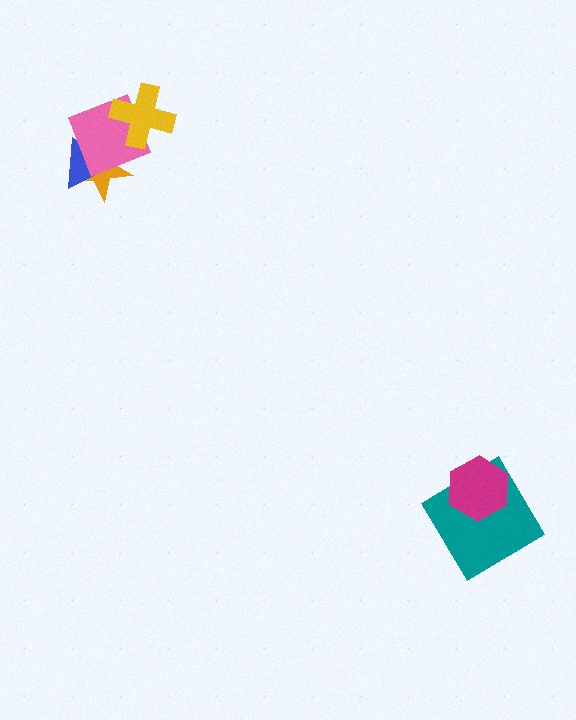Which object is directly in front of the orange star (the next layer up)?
The blue triangle is directly in front of the orange star.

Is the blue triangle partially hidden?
Yes, it is partially covered by another shape.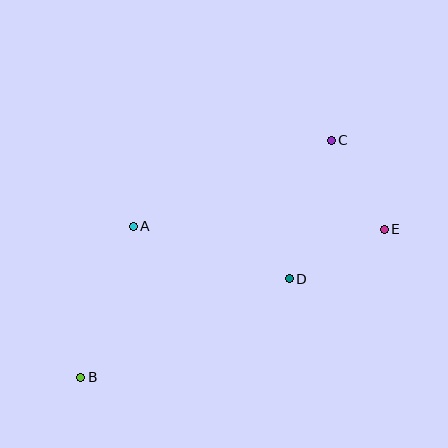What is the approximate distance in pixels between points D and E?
The distance between D and E is approximately 107 pixels.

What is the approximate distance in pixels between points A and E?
The distance between A and E is approximately 251 pixels.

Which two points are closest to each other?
Points C and E are closest to each other.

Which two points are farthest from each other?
Points B and C are farthest from each other.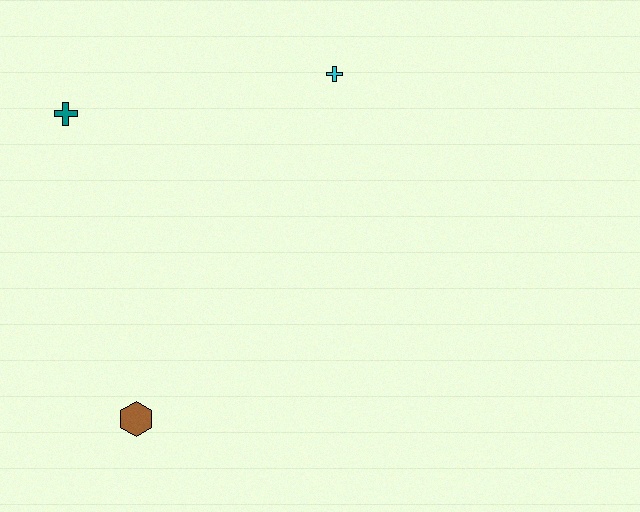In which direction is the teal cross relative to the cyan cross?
The teal cross is to the left of the cyan cross.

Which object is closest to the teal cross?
The cyan cross is closest to the teal cross.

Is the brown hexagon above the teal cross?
No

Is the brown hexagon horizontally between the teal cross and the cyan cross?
Yes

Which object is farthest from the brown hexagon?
The cyan cross is farthest from the brown hexagon.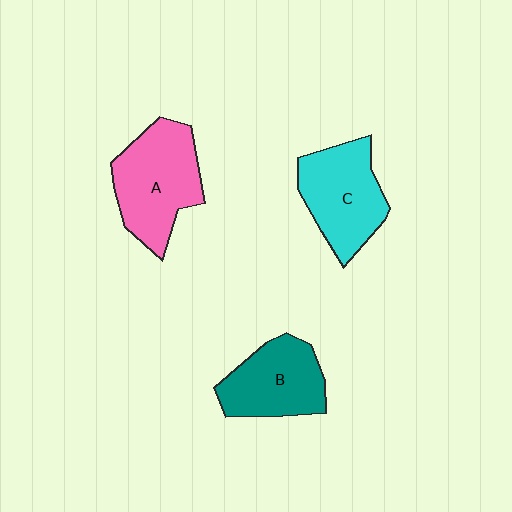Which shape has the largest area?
Shape A (pink).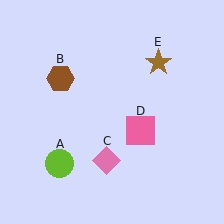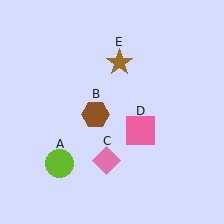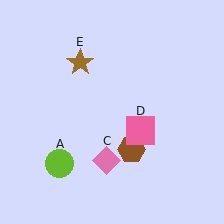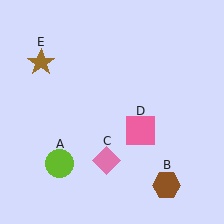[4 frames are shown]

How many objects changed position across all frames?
2 objects changed position: brown hexagon (object B), brown star (object E).